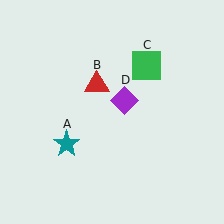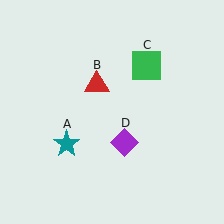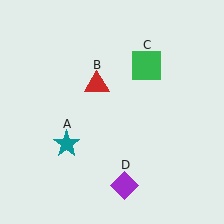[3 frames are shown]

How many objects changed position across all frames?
1 object changed position: purple diamond (object D).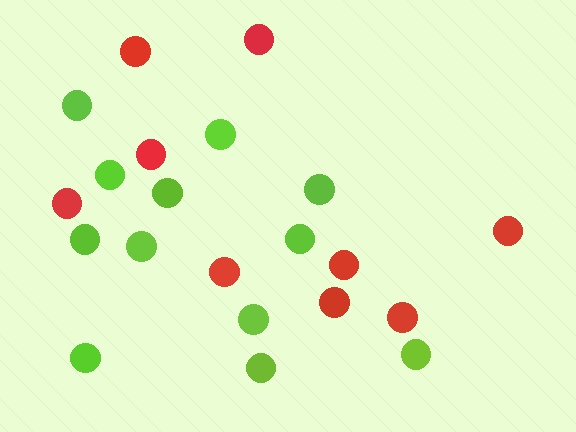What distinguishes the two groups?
There are 2 groups: one group of red circles (9) and one group of lime circles (12).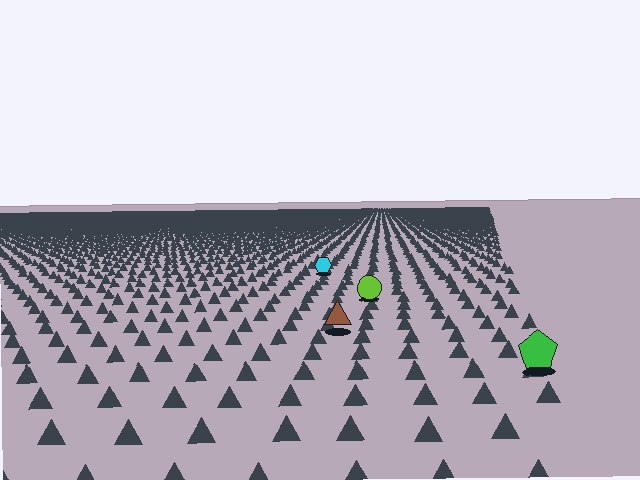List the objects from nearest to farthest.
From nearest to farthest: the green pentagon, the brown triangle, the lime circle, the cyan hexagon.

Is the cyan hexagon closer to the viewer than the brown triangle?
No. The brown triangle is closer — you can tell from the texture gradient: the ground texture is coarser near it.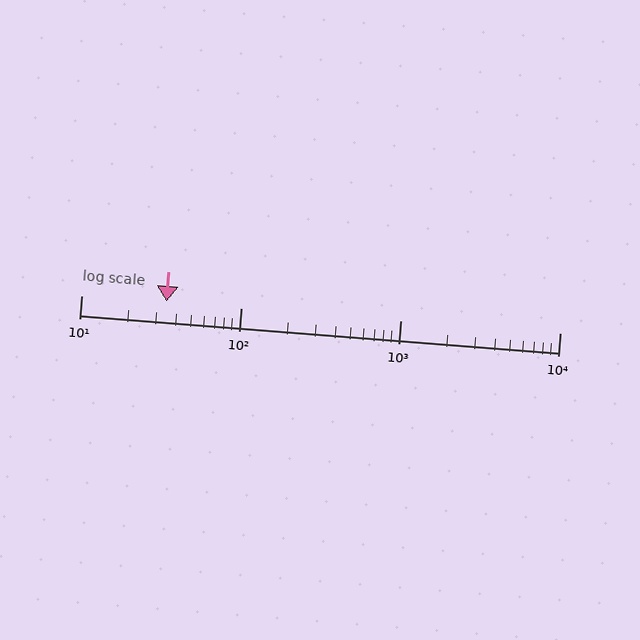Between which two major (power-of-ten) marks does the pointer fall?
The pointer is between 10 and 100.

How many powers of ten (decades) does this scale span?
The scale spans 3 decades, from 10 to 10000.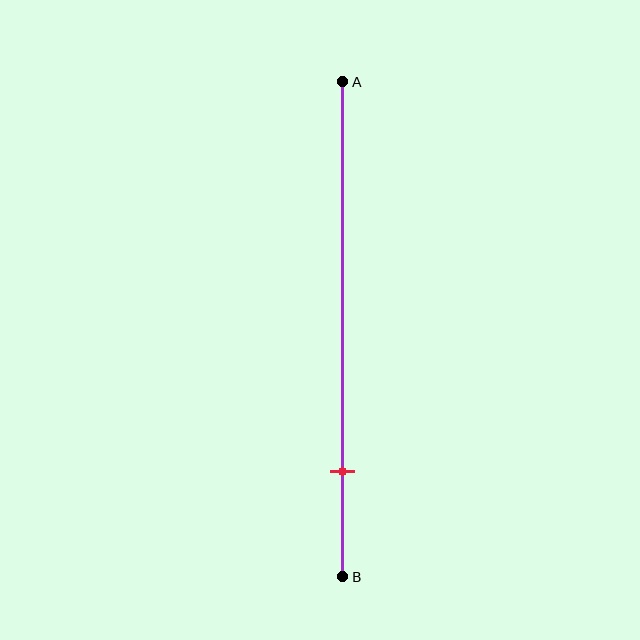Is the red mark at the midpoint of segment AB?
No, the mark is at about 80% from A, not at the 50% midpoint.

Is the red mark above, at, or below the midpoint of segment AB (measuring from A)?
The red mark is below the midpoint of segment AB.